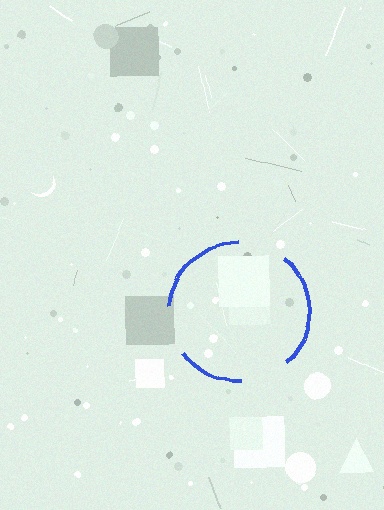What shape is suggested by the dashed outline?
The dashed outline suggests a circle.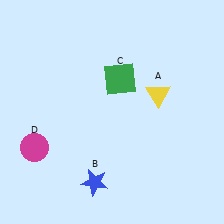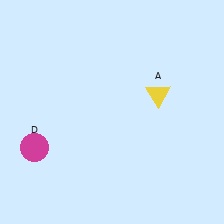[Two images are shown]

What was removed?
The blue star (B), the green square (C) were removed in Image 2.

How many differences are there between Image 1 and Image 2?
There are 2 differences between the two images.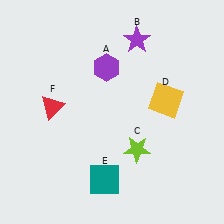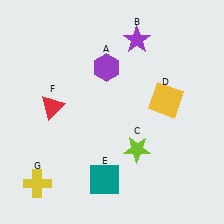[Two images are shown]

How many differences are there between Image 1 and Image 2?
There is 1 difference between the two images.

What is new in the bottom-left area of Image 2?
A yellow cross (G) was added in the bottom-left area of Image 2.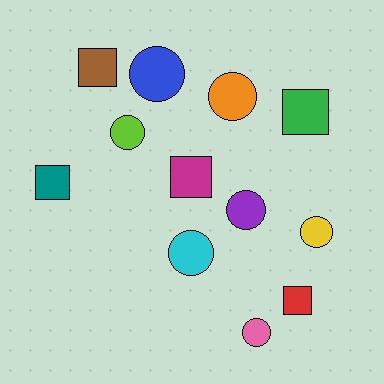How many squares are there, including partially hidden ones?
There are 5 squares.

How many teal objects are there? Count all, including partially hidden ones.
There is 1 teal object.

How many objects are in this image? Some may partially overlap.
There are 12 objects.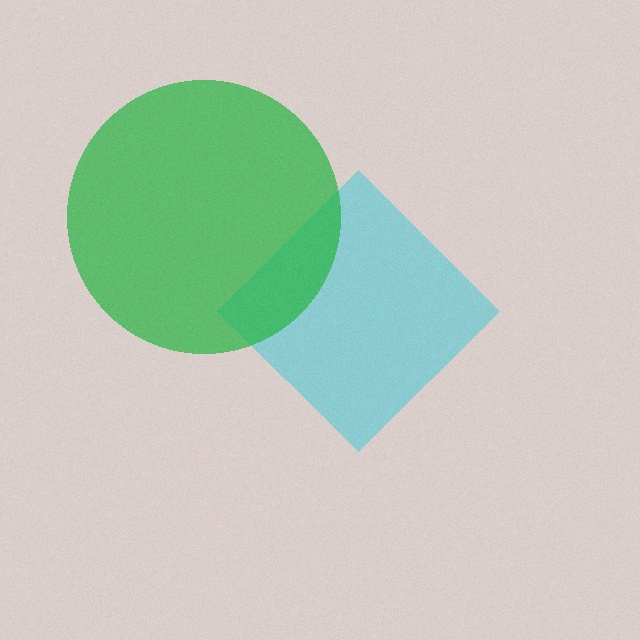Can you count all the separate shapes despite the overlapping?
Yes, there are 2 separate shapes.